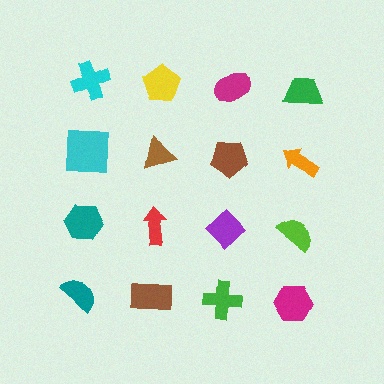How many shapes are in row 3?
4 shapes.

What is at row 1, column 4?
A green trapezoid.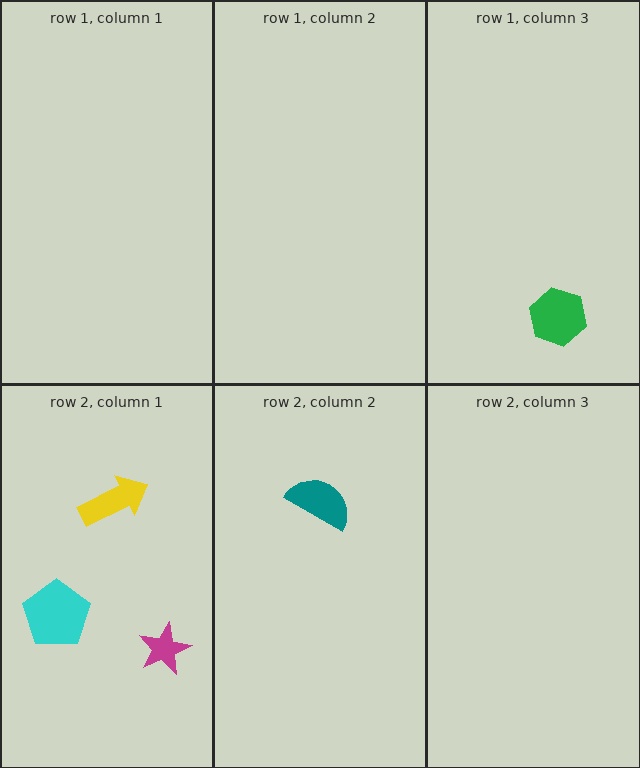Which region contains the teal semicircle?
The row 2, column 2 region.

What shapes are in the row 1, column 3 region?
The green hexagon.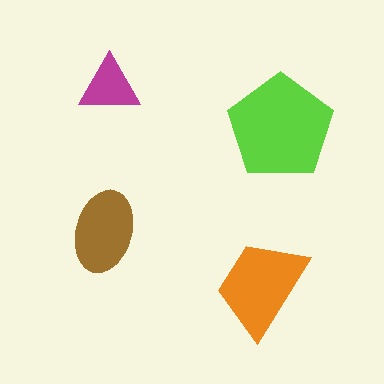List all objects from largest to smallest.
The lime pentagon, the orange trapezoid, the brown ellipse, the magenta triangle.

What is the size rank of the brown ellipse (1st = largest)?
3rd.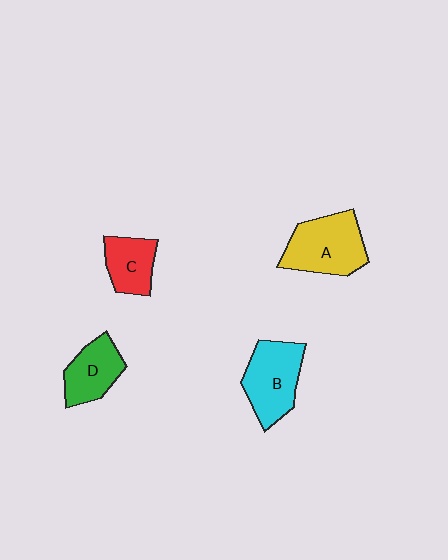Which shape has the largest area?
Shape A (yellow).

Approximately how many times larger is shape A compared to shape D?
Approximately 1.4 times.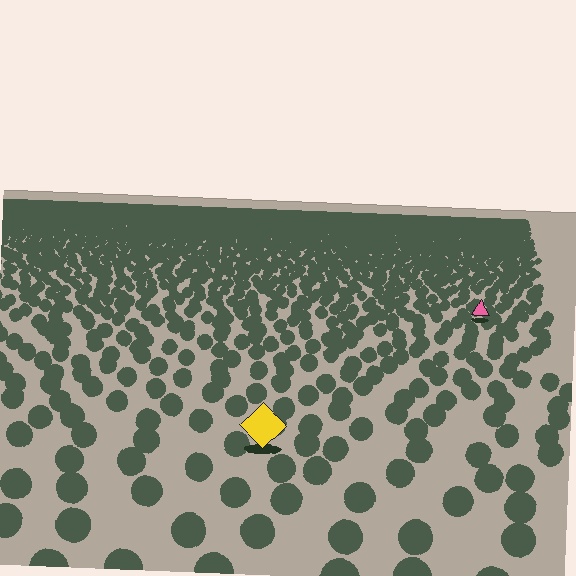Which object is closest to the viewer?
The yellow diamond is closest. The texture marks near it are larger and more spread out.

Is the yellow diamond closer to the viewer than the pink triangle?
Yes. The yellow diamond is closer — you can tell from the texture gradient: the ground texture is coarser near it.